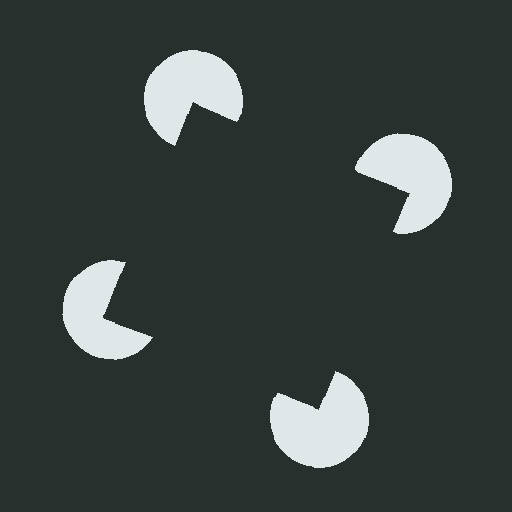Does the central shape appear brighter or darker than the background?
It typically appears slightly darker than the background, even though no actual brightness change is drawn.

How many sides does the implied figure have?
4 sides.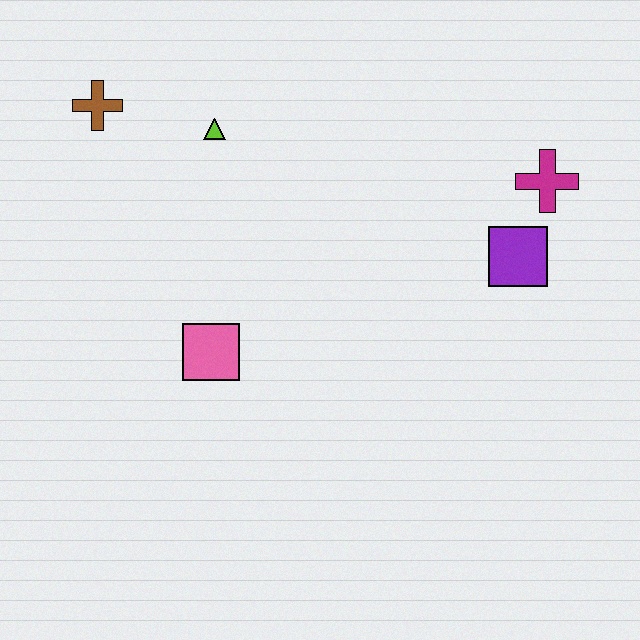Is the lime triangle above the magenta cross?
Yes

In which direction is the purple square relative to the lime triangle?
The purple square is to the right of the lime triangle.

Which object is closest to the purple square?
The magenta cross is closest to the purple square.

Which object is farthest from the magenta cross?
The brown cross is farthest from the magenta cross.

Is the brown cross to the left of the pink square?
Yes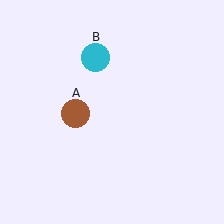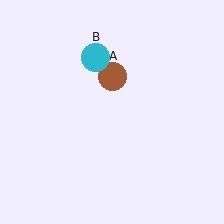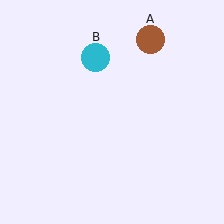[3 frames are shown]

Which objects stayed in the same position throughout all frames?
Cyan circle (object B) remained stationary.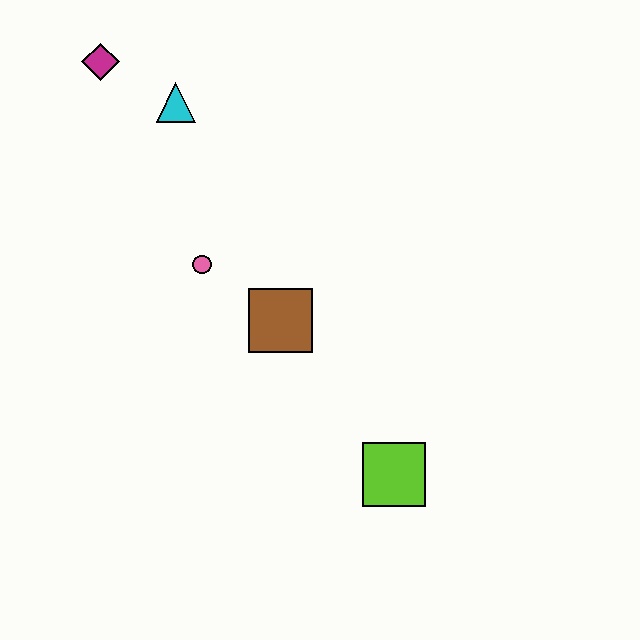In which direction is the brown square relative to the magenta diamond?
The brown square is below the magenta diamond.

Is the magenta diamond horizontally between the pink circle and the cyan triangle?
No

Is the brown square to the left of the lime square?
Yes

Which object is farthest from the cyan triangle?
The lime square is farthest from the cyan triangle.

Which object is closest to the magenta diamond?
The cyan triangle is closest to the magenta diamond.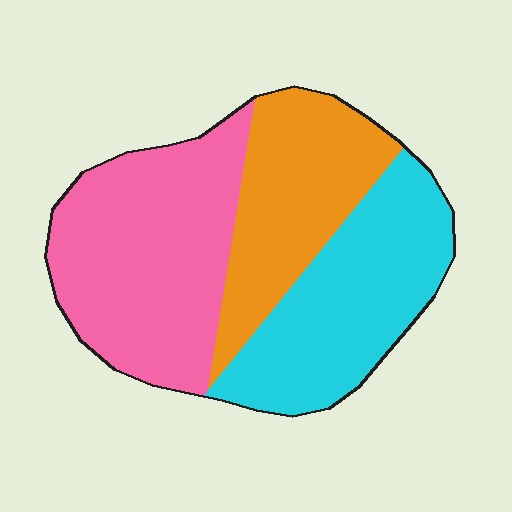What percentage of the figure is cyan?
Cyan takes up between a quarter and a half of the figure.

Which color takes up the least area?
Orange, at roughly 25%.